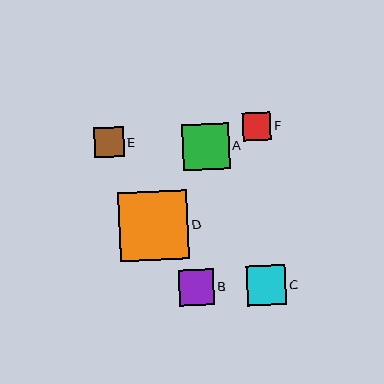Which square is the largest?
Square D is the largest with a size of approximately 70 pixels.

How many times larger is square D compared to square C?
Square D is approximately 1.8 times the size of square C.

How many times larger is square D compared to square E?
Square D is approximately 2.3 times the size of square E.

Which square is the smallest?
Square F is the smallest with a size of approximately 28 pixels.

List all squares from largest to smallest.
From largest to smallest: D, A, C, B, E, F.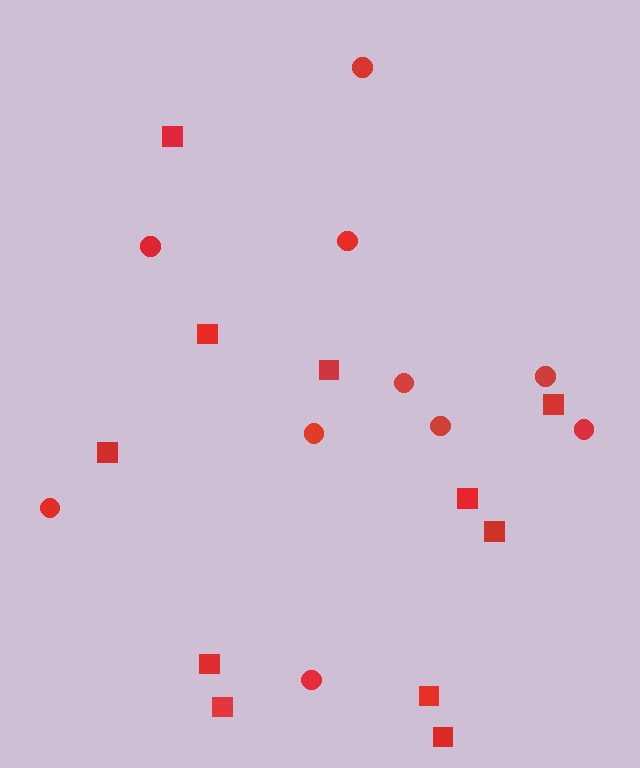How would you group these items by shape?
There are 2 groups: one group of squares (11) and one group of circles (10).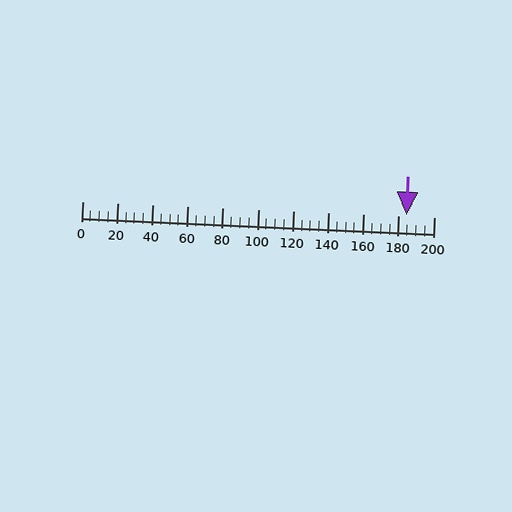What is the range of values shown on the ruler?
The ruler shows values from 0 to 200.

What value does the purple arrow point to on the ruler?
The purple arrow points to approximately 185.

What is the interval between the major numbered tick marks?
The major tick marks are spaced 20 units apart.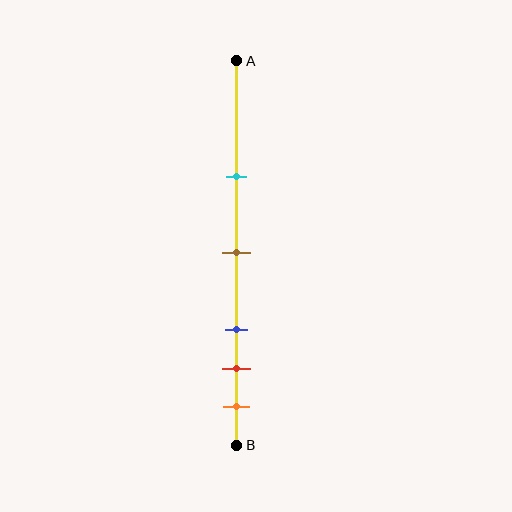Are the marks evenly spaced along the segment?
No, the marks are not evenly spaced.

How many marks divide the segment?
There are 5 marks dividing the segment.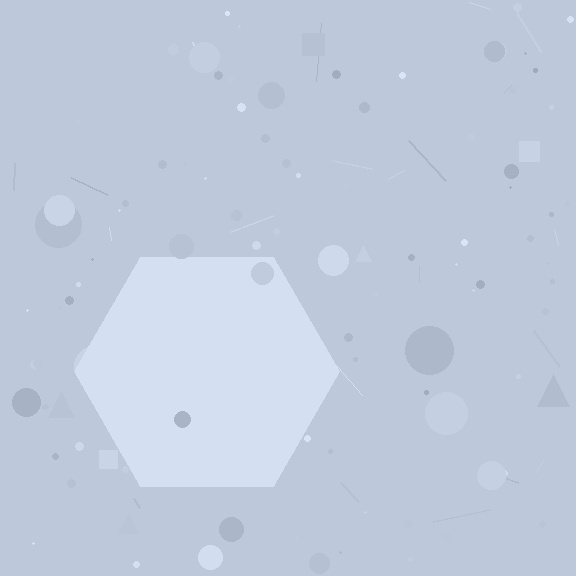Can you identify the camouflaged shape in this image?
The camouflaged shape is a hexagon.